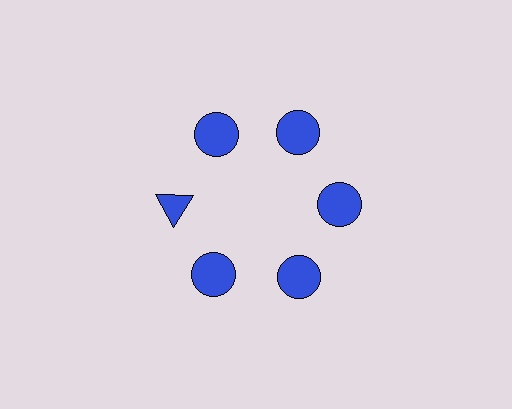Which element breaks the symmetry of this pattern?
The blue triangle at roughly the 9 o'clock position breaks the symmetry. All other shapes are blue circles.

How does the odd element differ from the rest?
It has a different shape: triangle instead of circle.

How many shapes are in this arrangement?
There are 6 shapes arranged in a ring pattern.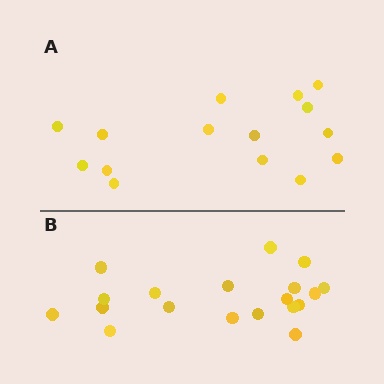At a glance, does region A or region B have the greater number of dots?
Region B (the bottom region) has more dots.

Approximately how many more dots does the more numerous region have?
Region B has about 4 more dots than region A.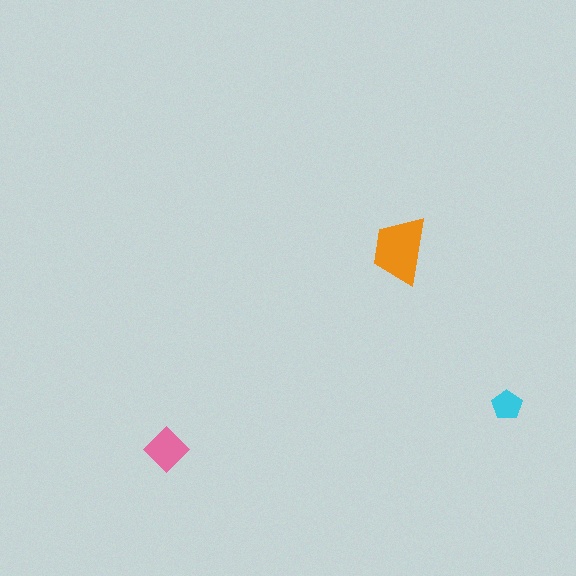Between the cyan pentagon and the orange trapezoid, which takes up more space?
The orange trapezoid.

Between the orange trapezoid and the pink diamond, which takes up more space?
The orange trapezoid.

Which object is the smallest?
The cyan pentagon.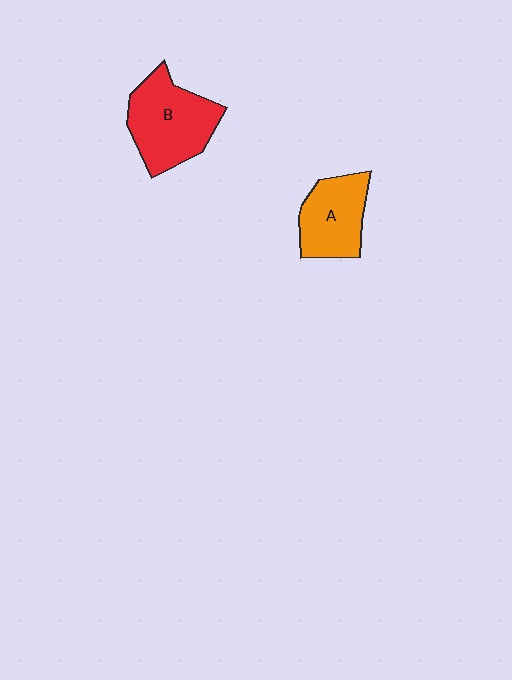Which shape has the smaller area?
Shape A (orange).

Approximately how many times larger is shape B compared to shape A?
Approximately 1.3 times.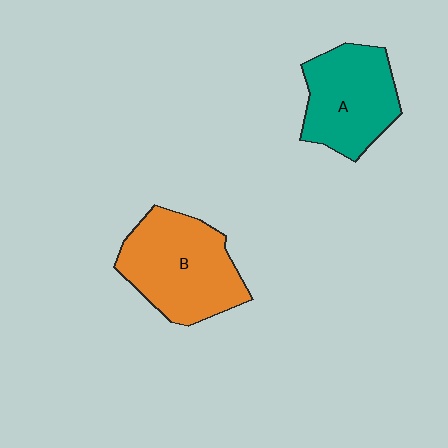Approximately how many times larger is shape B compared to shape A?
Approximately 1.2 times.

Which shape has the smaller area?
Shape A (teal).